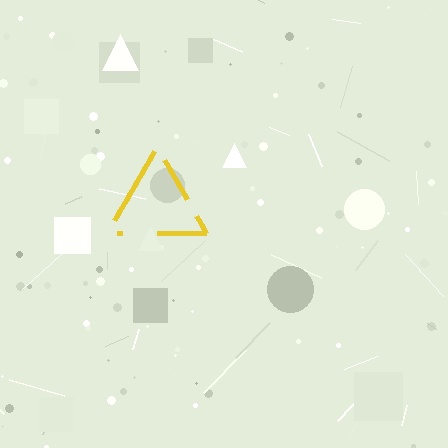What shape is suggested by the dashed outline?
The dashed outline suggests a triangle.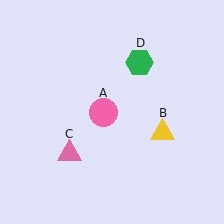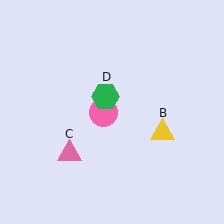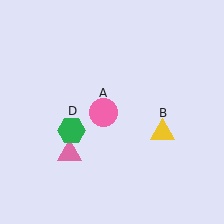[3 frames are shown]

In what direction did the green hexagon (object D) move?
The green hexagon (object D) moved down and to the left.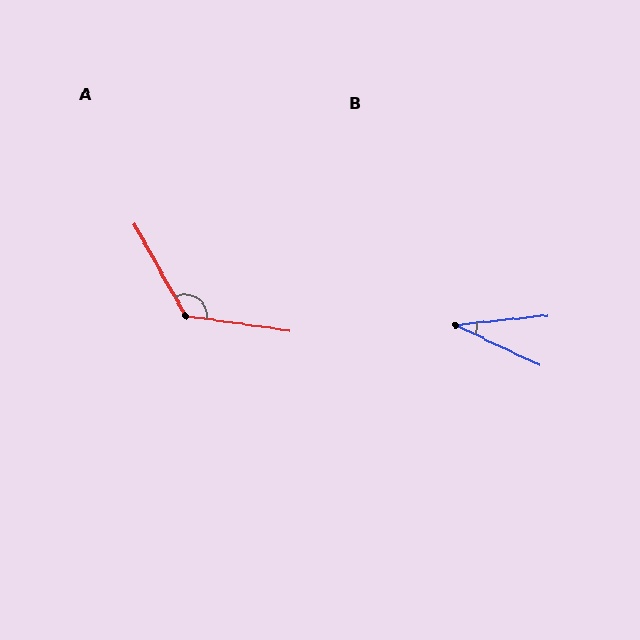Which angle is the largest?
A, at approximately 127 degrees.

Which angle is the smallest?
B, at approximately 32 degrees.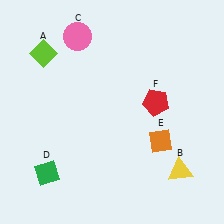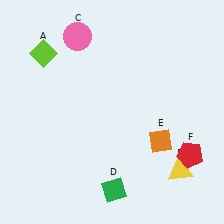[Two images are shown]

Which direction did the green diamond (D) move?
The green diamond (D) moved right.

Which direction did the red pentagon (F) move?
The red pentagon (F) moved down.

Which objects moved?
The objects that moved are: the green diamond (D), the red pentagon (F).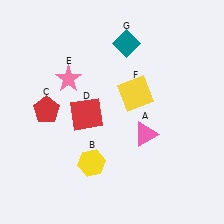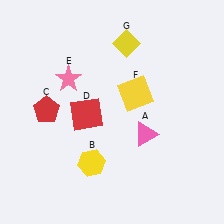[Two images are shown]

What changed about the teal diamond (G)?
In Image 1, G is teal. In Image 2, it changed to yellow.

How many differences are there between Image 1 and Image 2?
There is 1 difference between the two images.